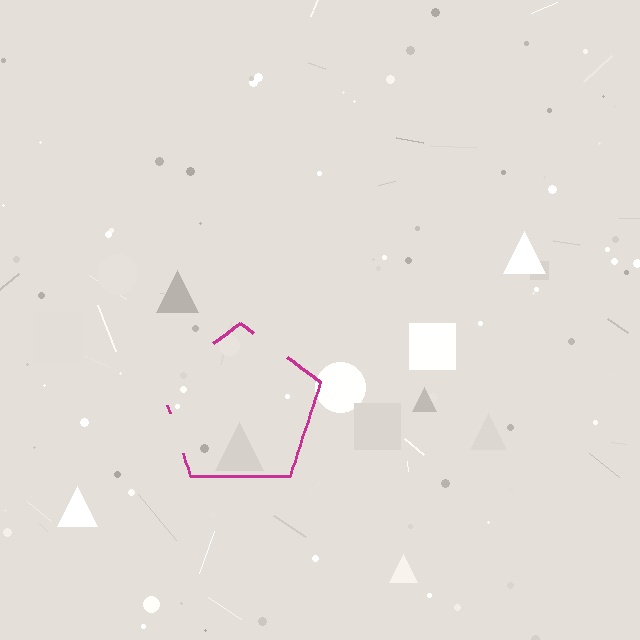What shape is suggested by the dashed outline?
The dashed outline suggests a pentagon.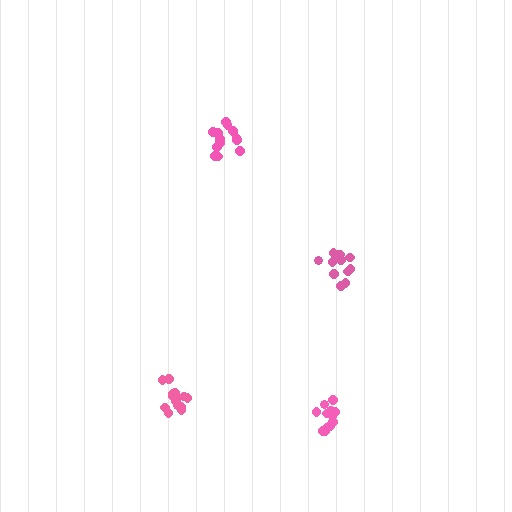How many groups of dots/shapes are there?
There are 4 groups.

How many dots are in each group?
Group 1: 13 dots, Group 2: 12 dots, Group 3: 14 dots, Group 4: 13 dots (52 total).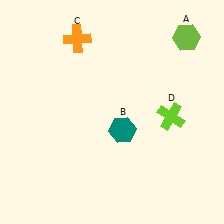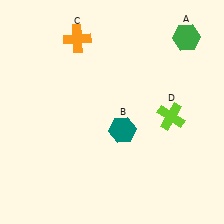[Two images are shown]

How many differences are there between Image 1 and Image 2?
There is 1 difference between the two images.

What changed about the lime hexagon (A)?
In Image 1, A is lime. In Image 2, it changed to green.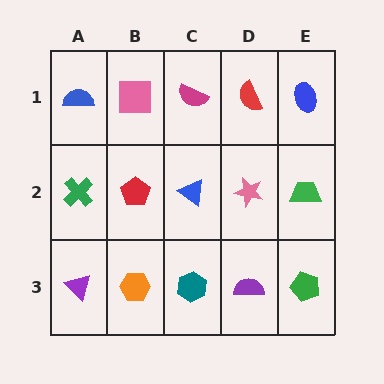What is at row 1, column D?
A red semicircle.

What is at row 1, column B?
A pink square.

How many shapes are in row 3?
5 shapes.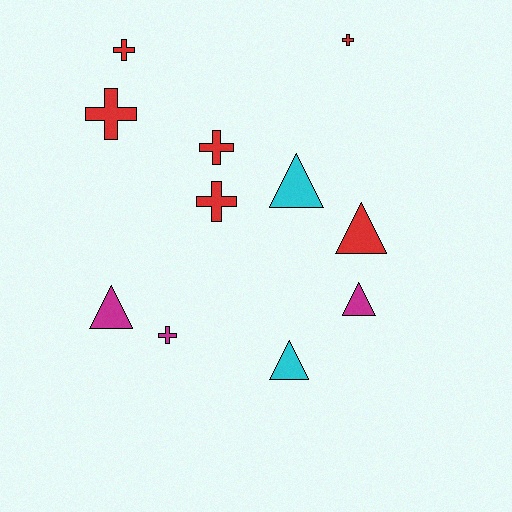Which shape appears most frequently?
Cross, with 6 objects.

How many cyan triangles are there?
There are 2 cyan triangles.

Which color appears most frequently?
Red, with 6 objects.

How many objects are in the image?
There are 11 objects.